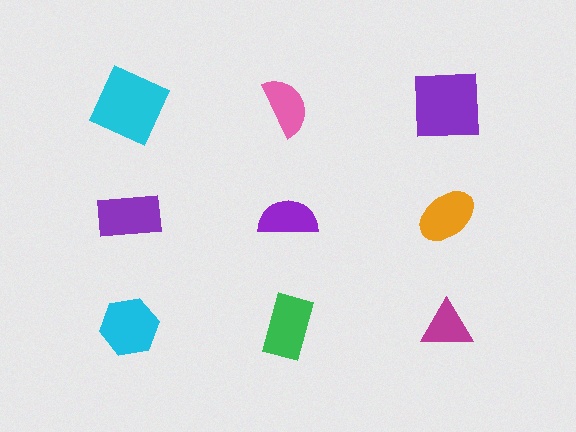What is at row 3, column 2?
A green rectangle.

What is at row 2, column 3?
An orange ellipse.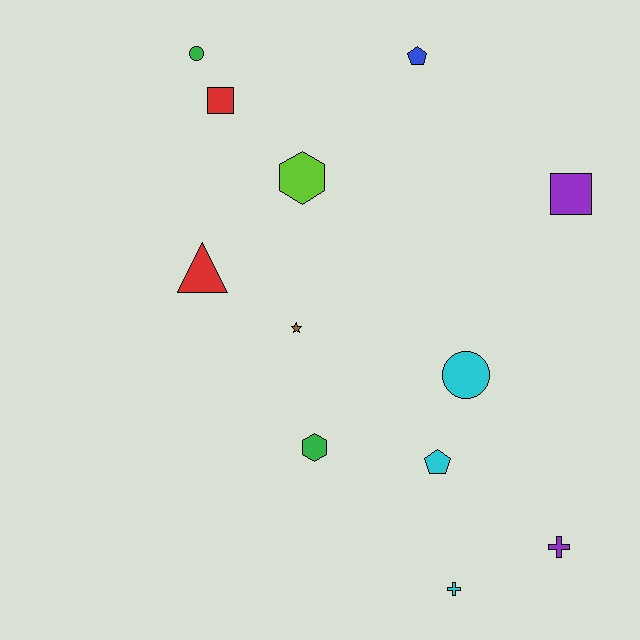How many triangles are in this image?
There is 1 triangle.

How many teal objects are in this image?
There are no teal objects.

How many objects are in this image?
There are 12 objects.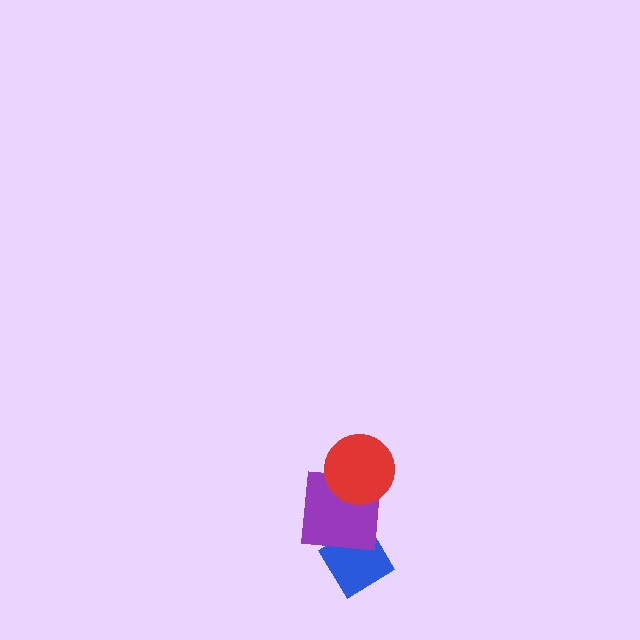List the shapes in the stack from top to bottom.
From top to bottom: the red circle, the purple square, the blue diamond.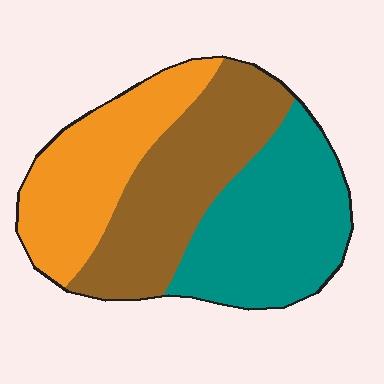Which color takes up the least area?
Orange, at roughly 30%.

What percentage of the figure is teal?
Teal covers around 35% of the figure.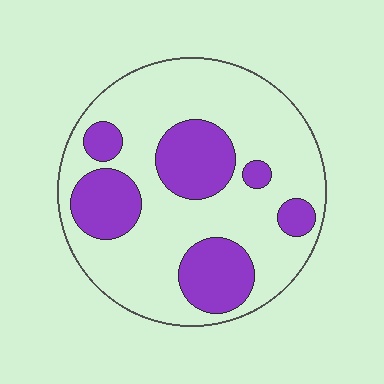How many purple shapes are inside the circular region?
6.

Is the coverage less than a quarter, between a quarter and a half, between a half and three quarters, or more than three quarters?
Between a quarter and a half.